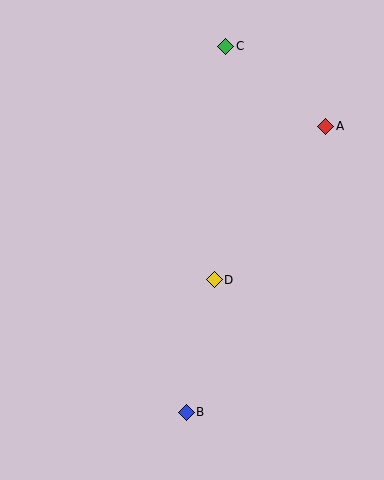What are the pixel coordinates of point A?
Point A is at (326, 126).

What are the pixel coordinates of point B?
Point B is at (186, 412).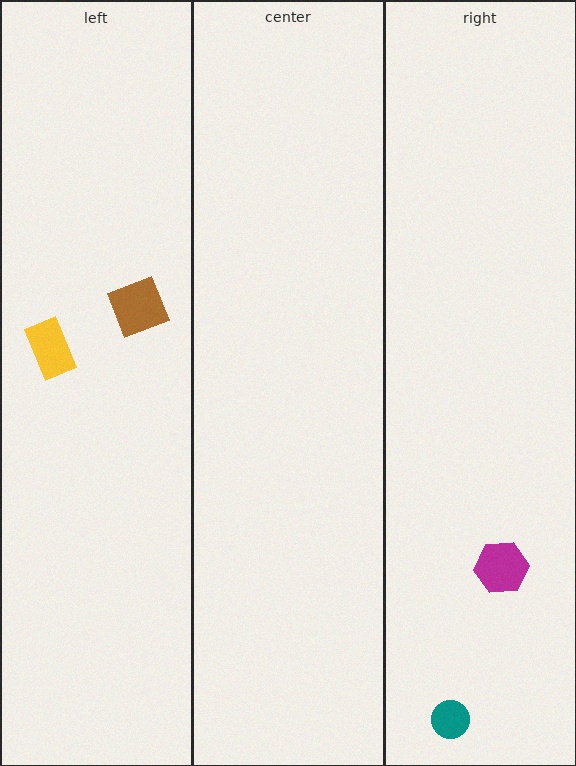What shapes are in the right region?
The teal circle, the magenta hexagon.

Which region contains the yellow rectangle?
The left region.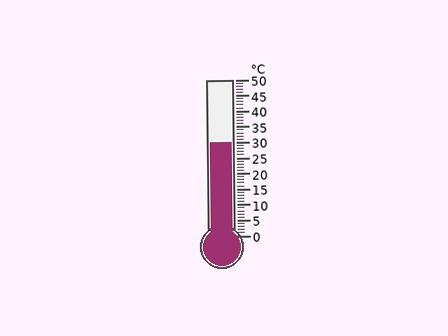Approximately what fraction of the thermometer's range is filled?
The thermometer is filled to approximately 60% of its range.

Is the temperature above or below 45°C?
The temperature is below 45°C.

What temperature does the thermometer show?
The thermometer shows approximately 30°C.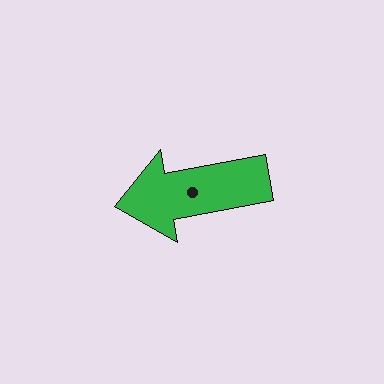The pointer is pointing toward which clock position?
Roughly 9 o'clock.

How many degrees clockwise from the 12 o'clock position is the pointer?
Approximately 260 degrees.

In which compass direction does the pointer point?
West.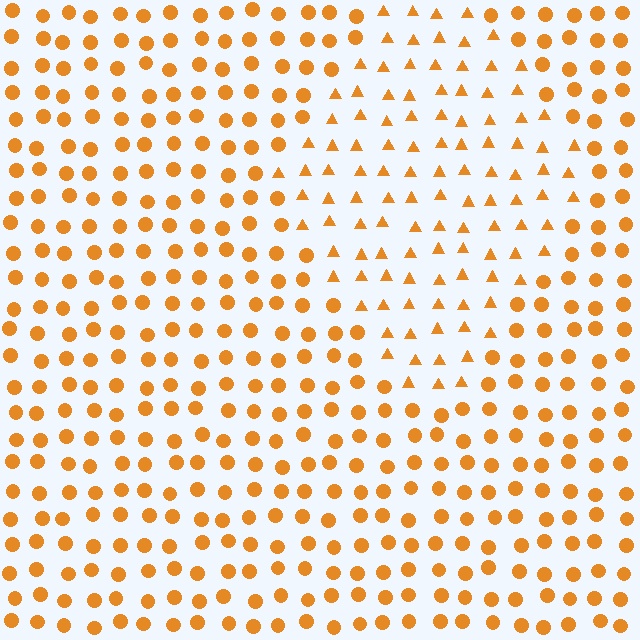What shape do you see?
I see a diamond.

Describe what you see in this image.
The image is filled with small orange elements arranged in a uniform grid. A diamond-shaped region contains triangles, while the surrounding area contains circles. The boundary is defined purely by the change in element shape.